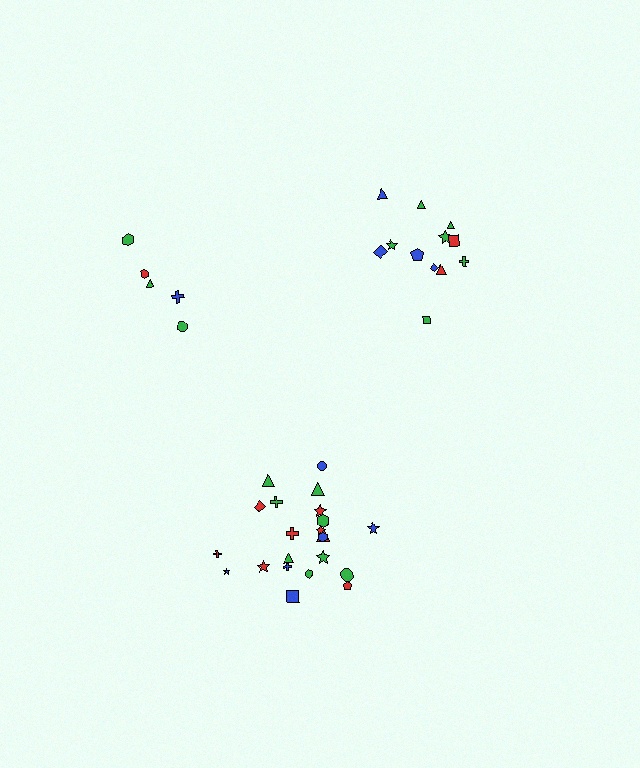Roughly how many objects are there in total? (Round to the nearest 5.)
Roughly 40 objects in total.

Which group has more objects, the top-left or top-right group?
The top-right group.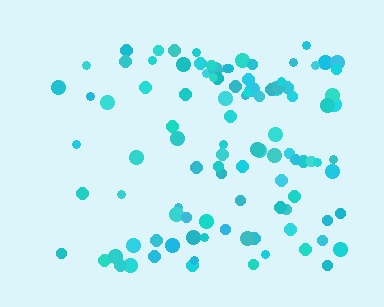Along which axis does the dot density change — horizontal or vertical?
Horizontal.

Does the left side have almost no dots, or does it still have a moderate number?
Still a moderate number, just noticeably fewer than the right.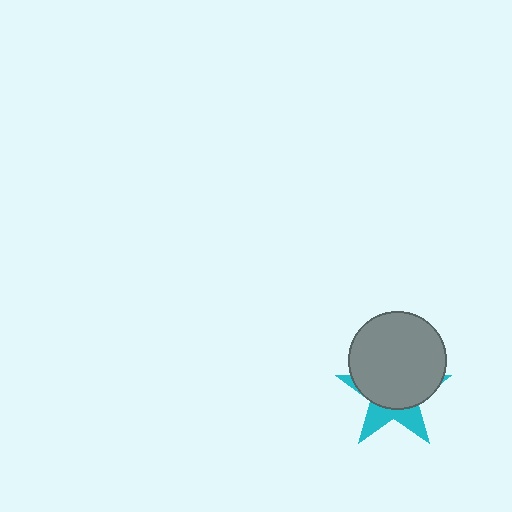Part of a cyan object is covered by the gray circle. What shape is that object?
It is a star.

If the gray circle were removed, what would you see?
You would see the complete cyan star.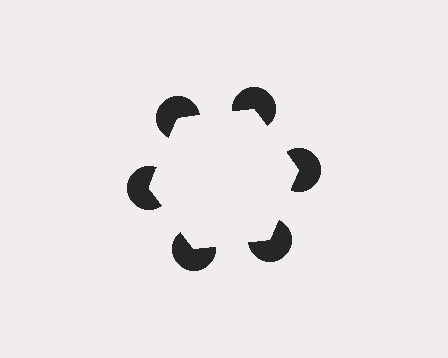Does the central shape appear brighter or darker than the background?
It typically appears slightly brighter than the background, even though no actual brightness change is drawn.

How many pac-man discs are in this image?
There are 6 — one at each vertex of the illusory hexagon.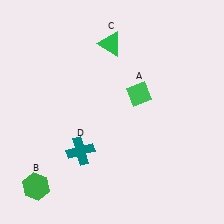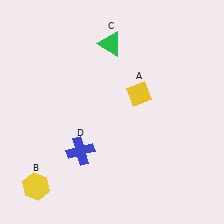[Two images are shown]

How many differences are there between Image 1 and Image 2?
There are 3 differences between the two images.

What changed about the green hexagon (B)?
In Image 1, B is green. In Image 2, it changed to yellow.